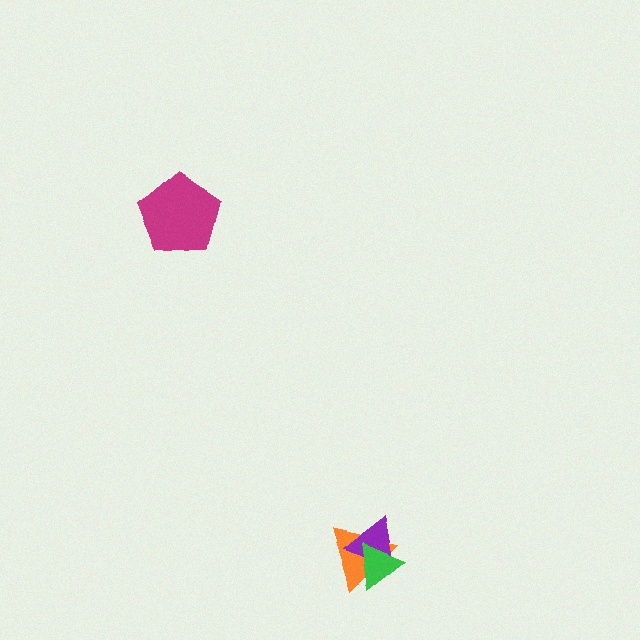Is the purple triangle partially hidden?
Yes, it is partially covered by another shape.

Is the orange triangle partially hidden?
Yes, it is partially covered by another shape.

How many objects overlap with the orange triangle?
2 objects overlap with the orange triangle.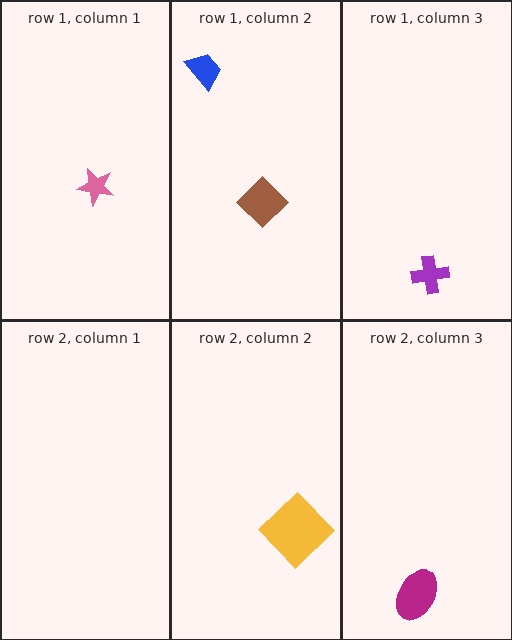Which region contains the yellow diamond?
The row 2, column 2 region.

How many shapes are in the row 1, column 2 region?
2.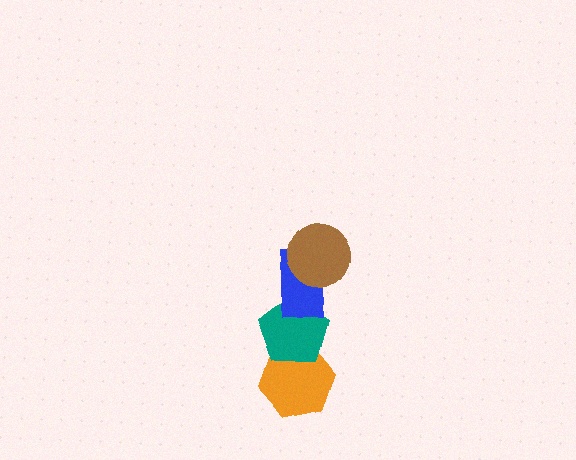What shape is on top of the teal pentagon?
The blue rectangle is on top of the teal pentagon.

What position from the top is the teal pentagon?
The teal pentagon is 3rd from the top.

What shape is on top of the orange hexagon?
The teal pentagon is on top of the orange hexagon.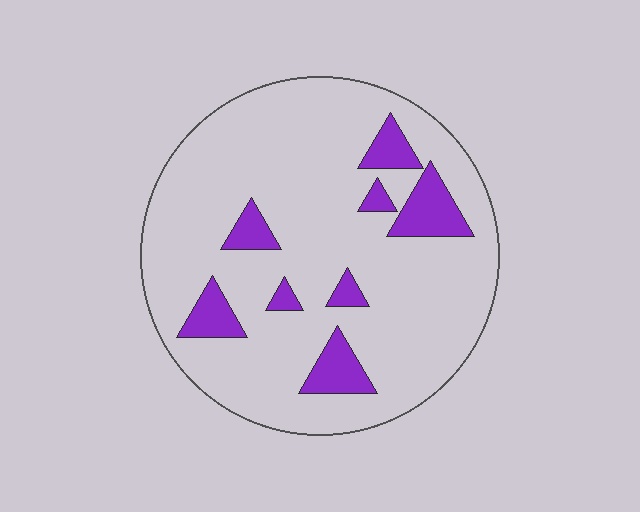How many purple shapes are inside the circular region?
8.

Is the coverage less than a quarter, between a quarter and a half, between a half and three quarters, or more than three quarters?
Less than a quarter.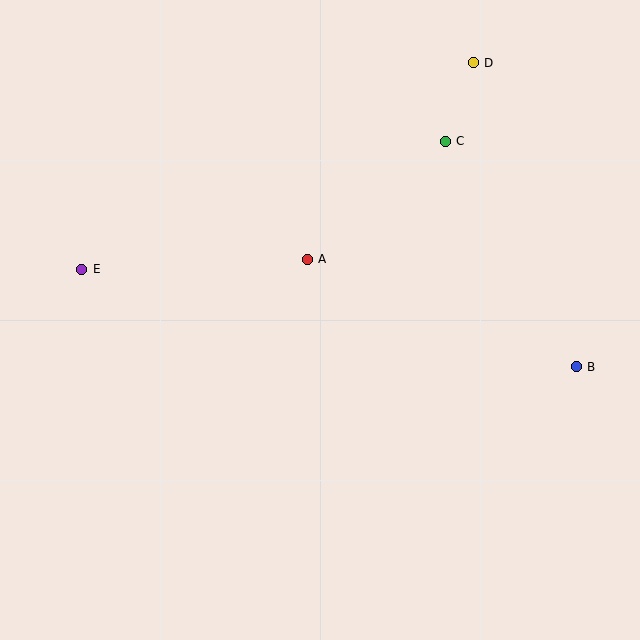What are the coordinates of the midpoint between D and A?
The midpoint between D and A is at (390, 161).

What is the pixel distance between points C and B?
The distance between C and B is 260 pixels.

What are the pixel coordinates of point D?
Point D is at (473, 63).